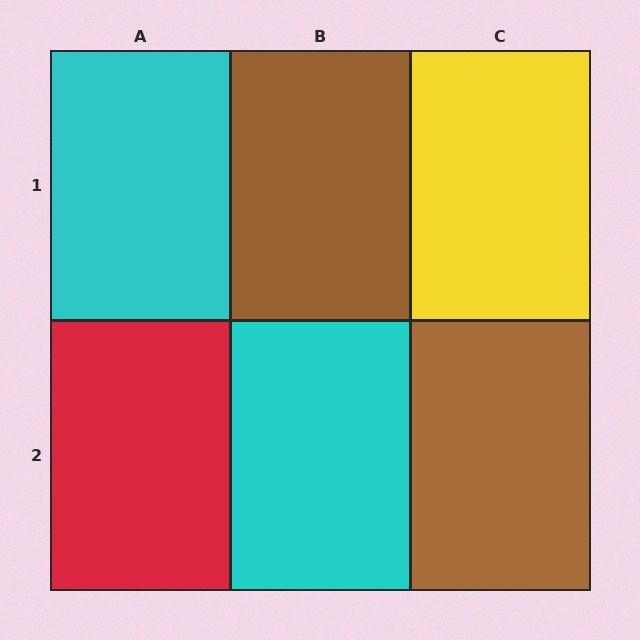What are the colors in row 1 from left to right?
Cyan, brown, yellow.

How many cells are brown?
2 cells are brown.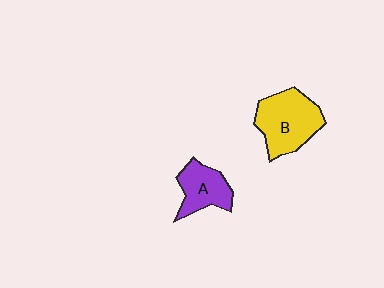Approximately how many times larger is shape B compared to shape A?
Approximately 1.5 times.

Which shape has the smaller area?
Shape A (purple).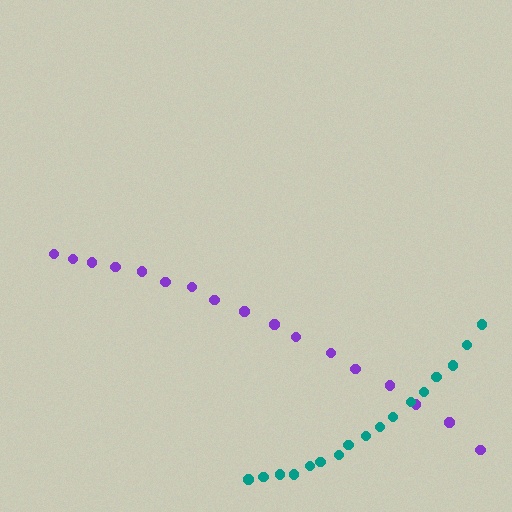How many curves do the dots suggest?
There are 2 distinct paths.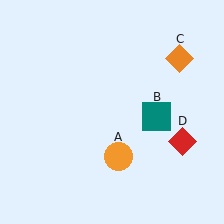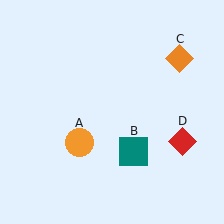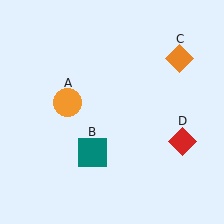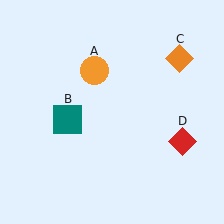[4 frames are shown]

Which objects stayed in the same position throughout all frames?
Orange diamond (object C) and red diamond (object D) remained stationary.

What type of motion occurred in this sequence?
The orange circle (object A), teal square (object B) rotated clockwise around the center of the scene.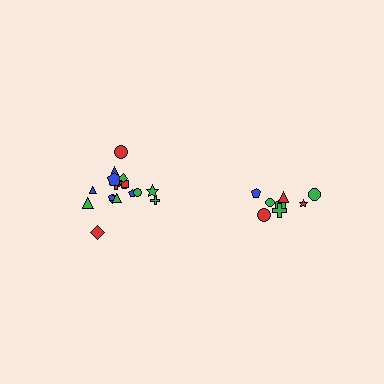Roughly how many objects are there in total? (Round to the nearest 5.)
Roughly 25 objects in total.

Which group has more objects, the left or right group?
The left group.